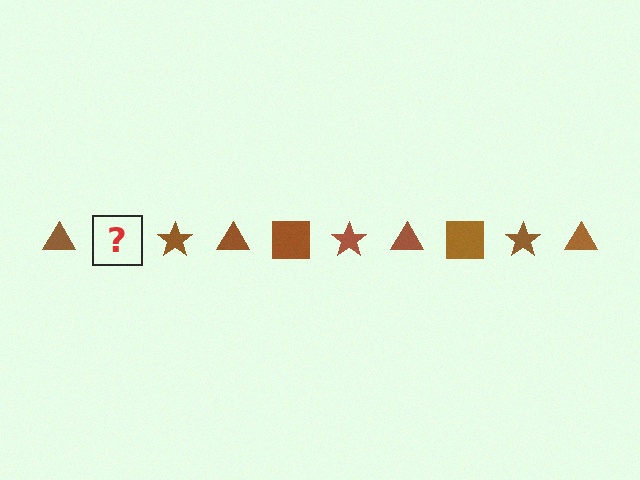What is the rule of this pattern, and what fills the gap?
The rule is that the pattern cycles through triangle, square, star shapes in brown. The gap should be filled with a brown square.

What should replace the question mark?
The question mark should be replaced with a brown square.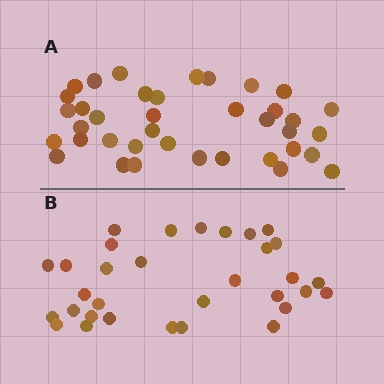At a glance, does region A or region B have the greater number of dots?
Region A (the top region) has more dots.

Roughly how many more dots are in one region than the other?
Region A has about 6 more dots than region B.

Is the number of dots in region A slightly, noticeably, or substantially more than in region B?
Region A has only slightly more — the two regions are fairly close. The ratio is roughly 1.2 to 1.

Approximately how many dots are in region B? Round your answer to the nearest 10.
About 30 dots. (The exact count is 32, which rounds to 30.)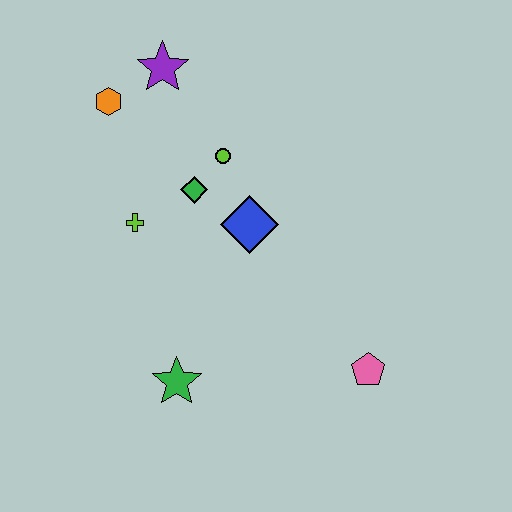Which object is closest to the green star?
The lime cross is closest to the green star.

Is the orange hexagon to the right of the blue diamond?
No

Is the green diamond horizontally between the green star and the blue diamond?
Yes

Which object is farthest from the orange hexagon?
The pink pentagon is farthest from the orange hexagon.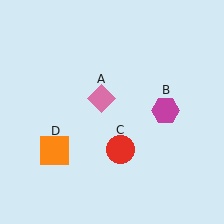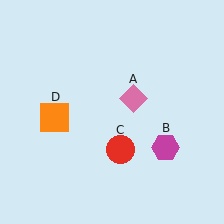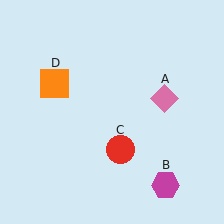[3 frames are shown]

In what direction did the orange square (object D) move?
The orange square (object D) moved up.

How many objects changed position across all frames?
3 objects changed position: pink diamond (object A), magenta hexagon (object B), orange square (object D).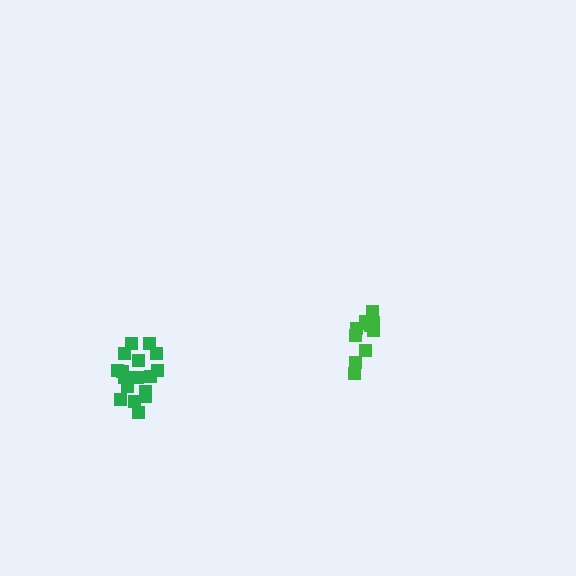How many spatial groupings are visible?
There are 2 spatial groupings.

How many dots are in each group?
Group 1: 12 dots, Group 2: 17 dots (29 total).